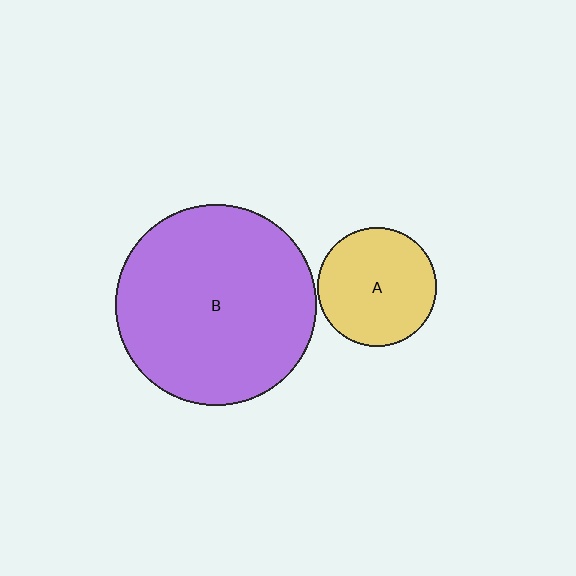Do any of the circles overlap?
No, none of the circles overlap.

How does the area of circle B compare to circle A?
Approximately 2.9 times.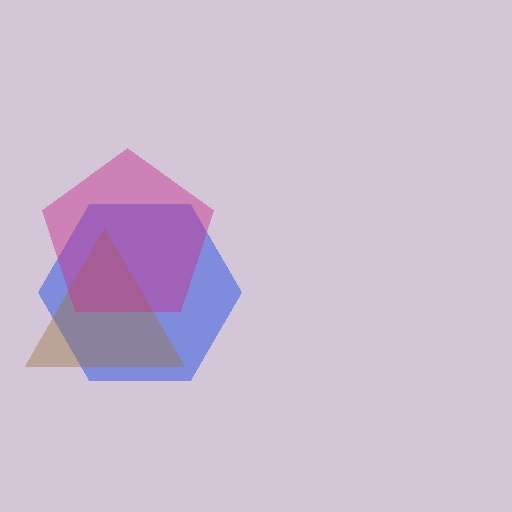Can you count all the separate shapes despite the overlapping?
Yes, there are 3 separate shapes.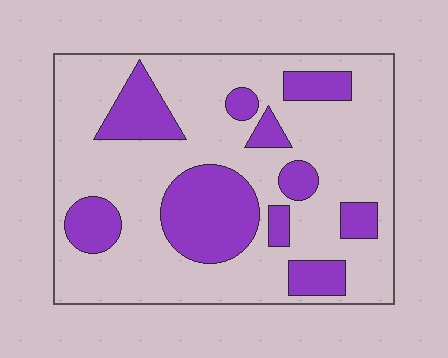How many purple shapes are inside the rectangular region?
10.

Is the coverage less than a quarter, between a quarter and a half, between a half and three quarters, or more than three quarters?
Between a quarter and a half.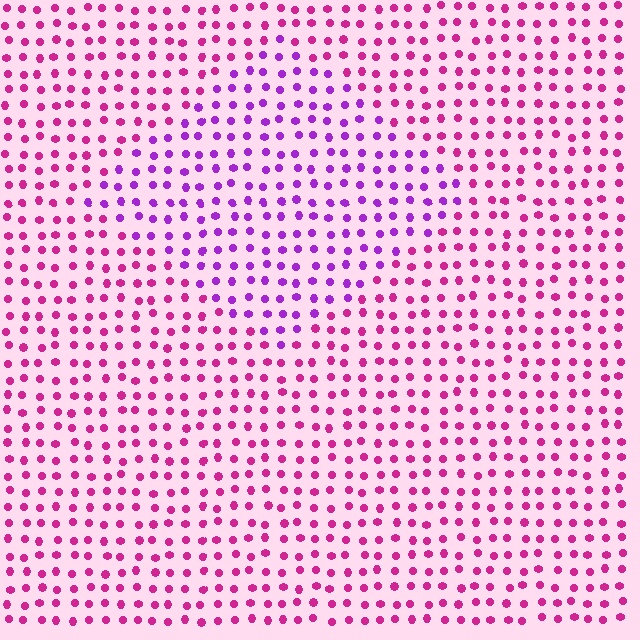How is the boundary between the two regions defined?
The boundary is defined purely by a slight shift in hue (about 37 degrees). Spacing, size, and orientation are identical on both sides.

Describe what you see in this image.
The image is filled with small magenta elements in a uniform arrangement. A diamond-shaped region is visible where the elements are tinted to a slightly different hue, forming a subtle color boundary.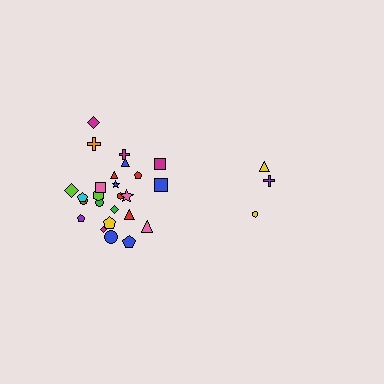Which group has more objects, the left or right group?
The left group.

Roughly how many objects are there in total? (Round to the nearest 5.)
Roughly 30 objects in total.